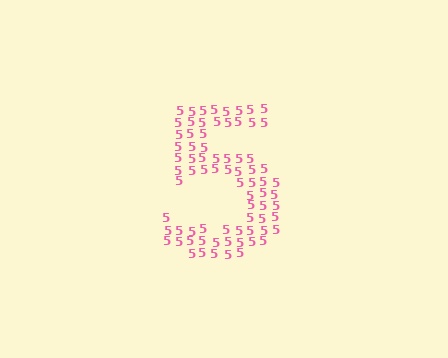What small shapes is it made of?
It is made of small digit 5's.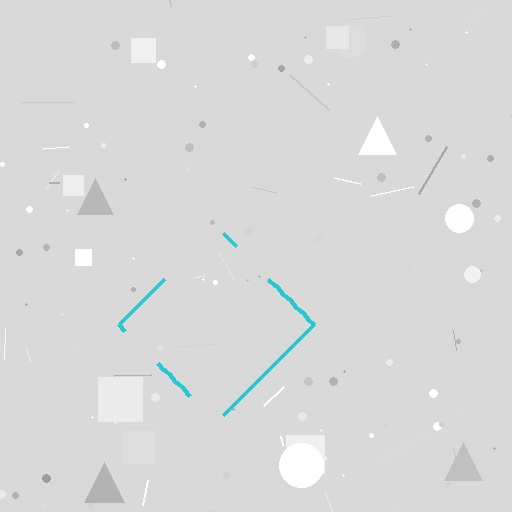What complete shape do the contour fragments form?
The contour fragments form a diamond.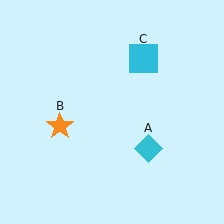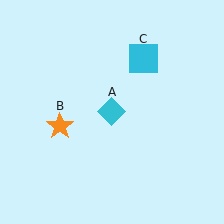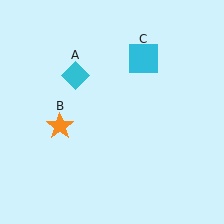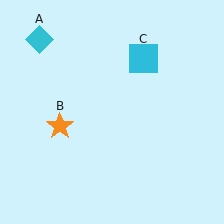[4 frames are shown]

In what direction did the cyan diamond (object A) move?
The cyan diamond (object A) moved up and to the left.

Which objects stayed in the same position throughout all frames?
Orange star (object B) and cyan square (object C) remained stationary.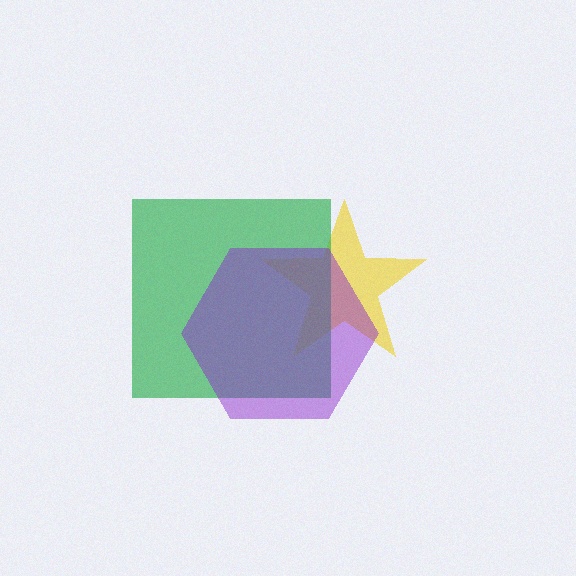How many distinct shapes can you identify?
There are 3 distinct shapes: a yellow star, a green square, a purple hexagon.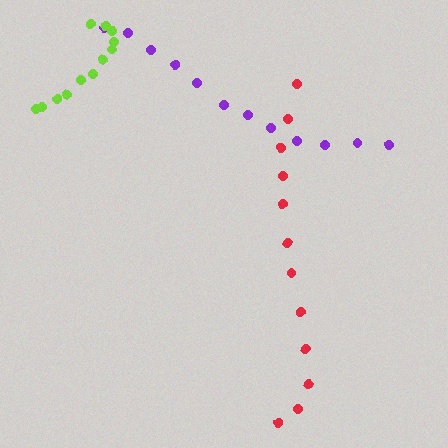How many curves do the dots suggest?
There are 3 distinct paths.